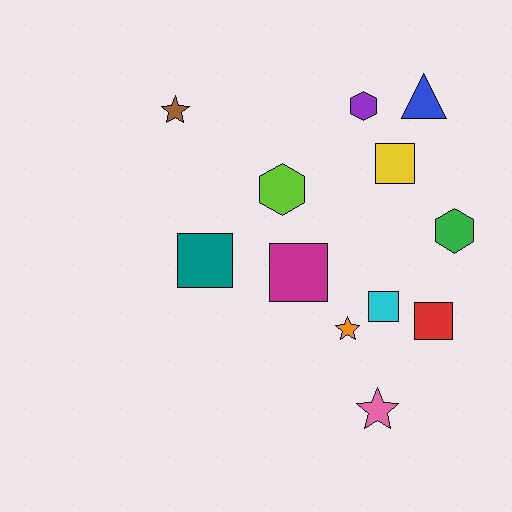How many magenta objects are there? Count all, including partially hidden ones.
There is 1 magenta object.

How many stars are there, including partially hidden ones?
There are 3 stars.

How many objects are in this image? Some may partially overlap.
There are 12 objects.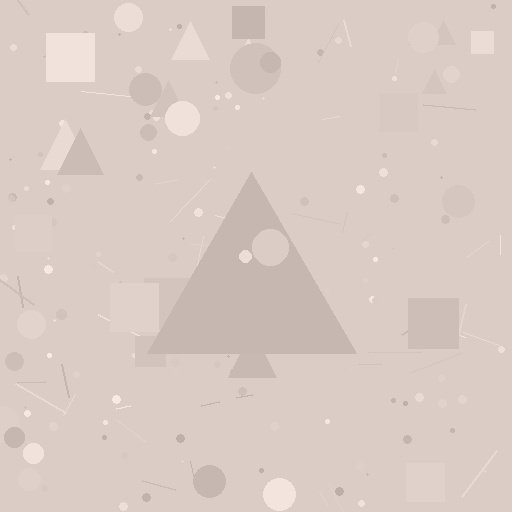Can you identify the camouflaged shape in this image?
The camouflaged shape is a triangle.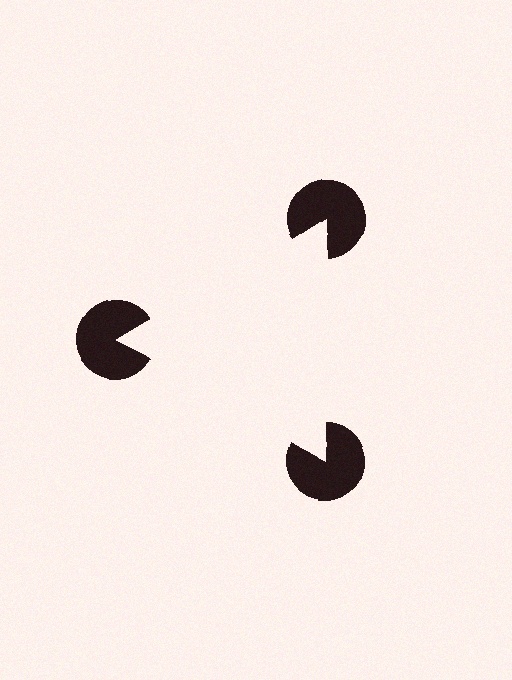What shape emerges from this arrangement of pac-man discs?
An illusory triangle — its edges are inferred from the aligned wedge cuts in the pac-man discs, not physically drawn.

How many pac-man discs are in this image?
There are 3 — one at each vertex of the illusory triangle.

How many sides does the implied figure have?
3 sides.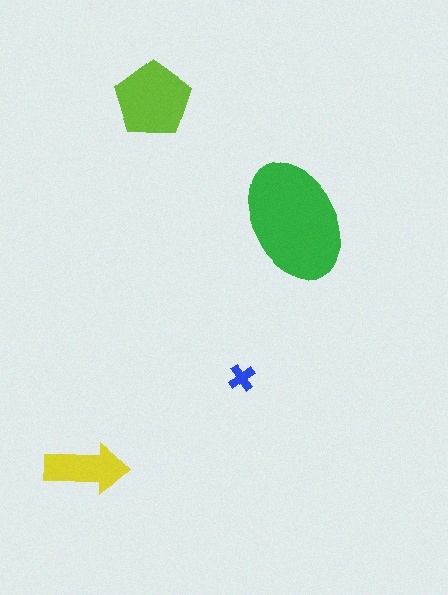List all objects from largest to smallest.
The green ellipse, the lime pentagon, the yellow arrow, the blue cross.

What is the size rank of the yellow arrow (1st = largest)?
3rd.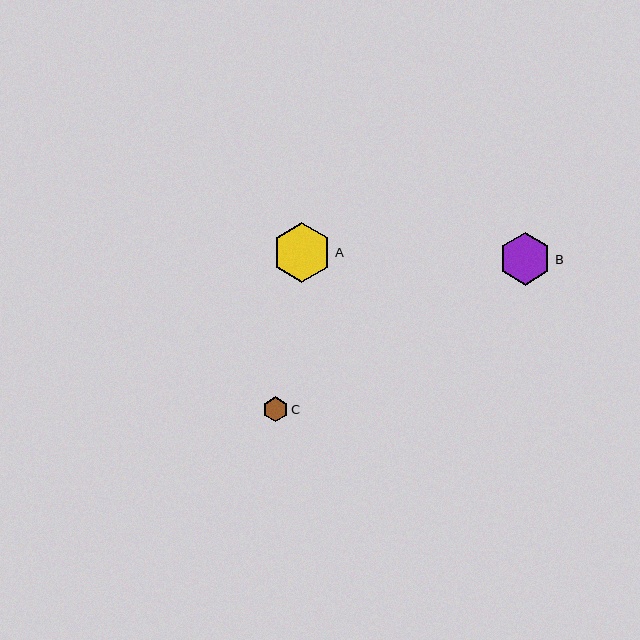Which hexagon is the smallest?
Hexagon C is the smallest with a size of approximately 25 pixels.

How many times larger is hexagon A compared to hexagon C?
Hexagon A is approximately 2.4 times the size of hexagon C.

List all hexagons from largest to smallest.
From largest to smallest: A, B, C.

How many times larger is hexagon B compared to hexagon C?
Hexagon B is approximately 2.1 times the size of hexagon C.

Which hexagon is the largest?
Hexagon A is the largest with a size of approximately 59 pixels.